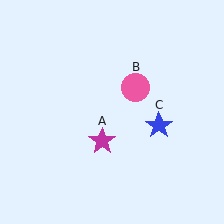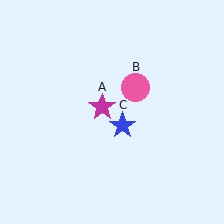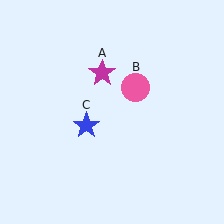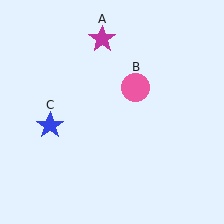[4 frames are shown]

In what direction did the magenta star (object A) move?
The magenta star (object A) moved up.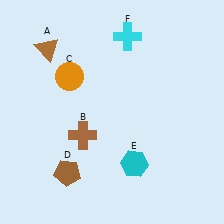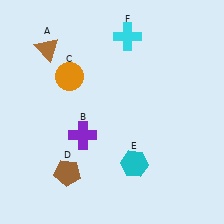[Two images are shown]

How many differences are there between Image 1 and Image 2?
There is 1 difference between the two images.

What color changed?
The cross (B) changed from brown in Image 1 to purple in Image 2.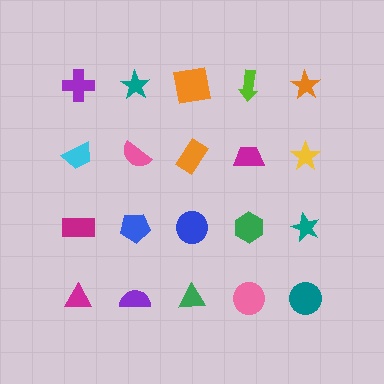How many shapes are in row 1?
5 shapes.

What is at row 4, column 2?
A purple semicircle.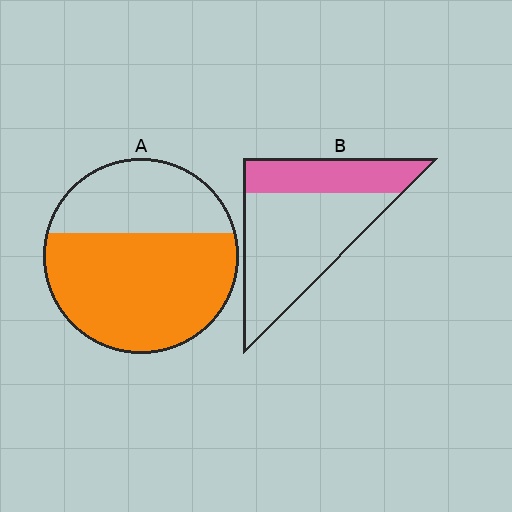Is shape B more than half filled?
No.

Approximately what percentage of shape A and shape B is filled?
A is approximately 65% and B is approximately 30%.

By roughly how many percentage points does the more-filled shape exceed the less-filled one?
By roughly 30 percentage points (A over B).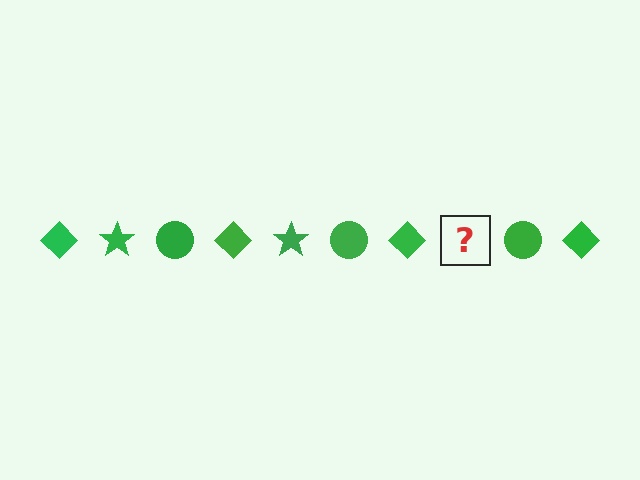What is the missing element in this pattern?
The missing element is a green star.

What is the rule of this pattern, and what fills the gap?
The rule is that the pattern cycles through diamond, star, circle shapes in green. The gap should be filled with a green star.